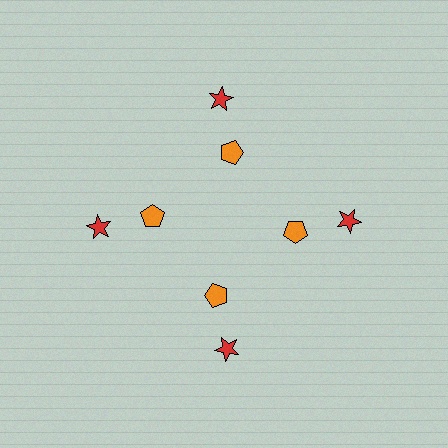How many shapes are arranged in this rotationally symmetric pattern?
There are 8 shapes, arranged in 4 groups of 2.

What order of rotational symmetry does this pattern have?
This pattern has 4-fold rotational symmetry.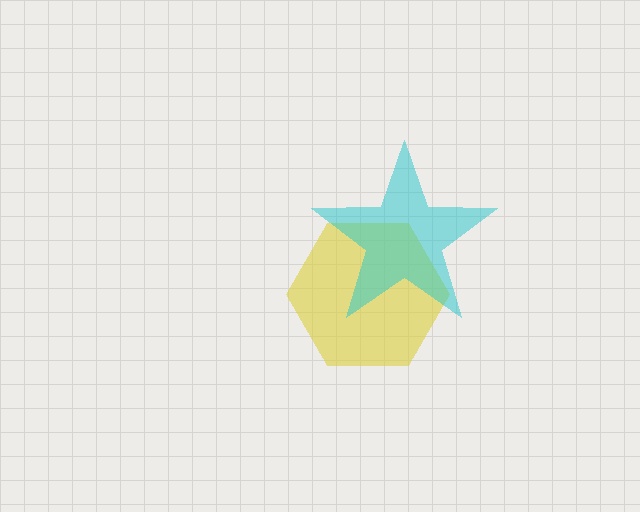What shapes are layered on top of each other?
The layered shapes are: a yellow hexagon, a cyan star.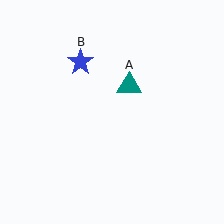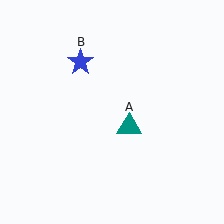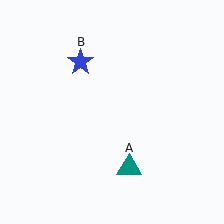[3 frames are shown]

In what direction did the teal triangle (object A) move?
The teal triangle (object A) moved down.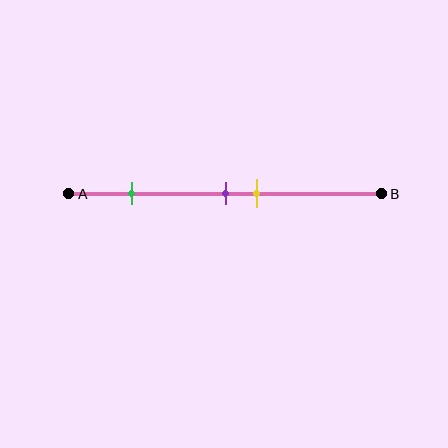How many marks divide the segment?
There are 3 marks dividing the segment.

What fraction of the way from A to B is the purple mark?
The purple mark is approximately 50% (0.5) of the way from A to B.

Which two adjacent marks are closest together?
The purple and yellow marks are the closest adjacent pair.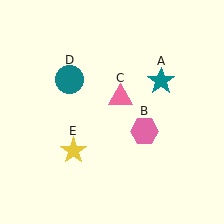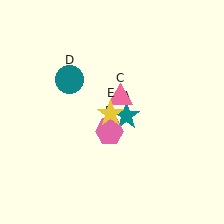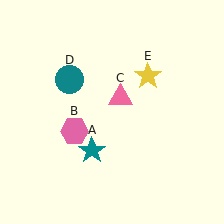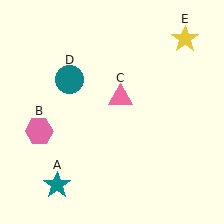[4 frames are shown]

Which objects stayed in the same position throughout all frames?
Pink triangle (object C) and teal circle (object D) remained stationary.